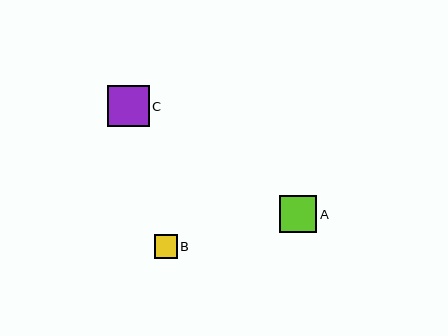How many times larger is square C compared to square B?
Square C is approximately 1.8 times the size of square B.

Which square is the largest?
Square C is the largest with a size of approximately 42 pixels.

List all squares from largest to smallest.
From largest to smallest: C, A, B.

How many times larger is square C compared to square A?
Square C is approximately 1.1 times the size of square A.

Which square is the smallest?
Square B is the smallest with a size of approximately 23 pixels.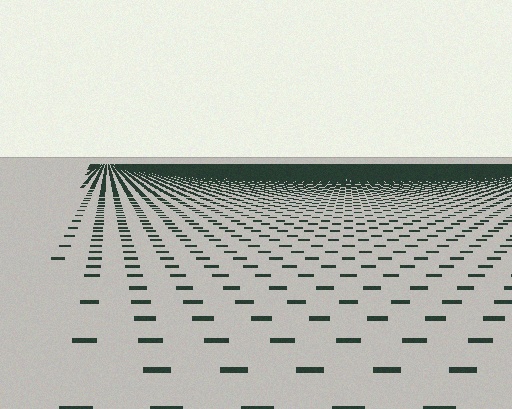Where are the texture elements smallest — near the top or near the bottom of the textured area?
Near the top.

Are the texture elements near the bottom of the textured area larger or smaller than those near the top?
Larger. Near the bottom, elements are closer to the viewer and appear at a bigger on-screen size.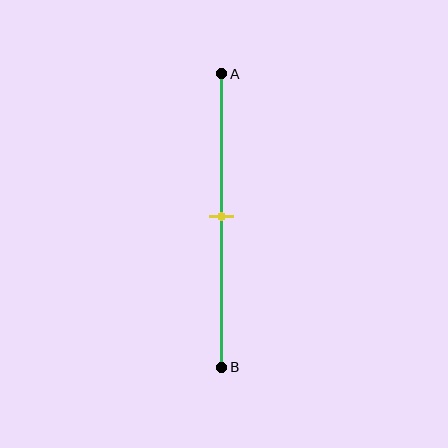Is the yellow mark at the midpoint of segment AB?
Yes, the mark is approximately at the midpoint.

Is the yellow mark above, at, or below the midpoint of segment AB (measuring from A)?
The yellow mark is approximately at the midpoint of segment AB.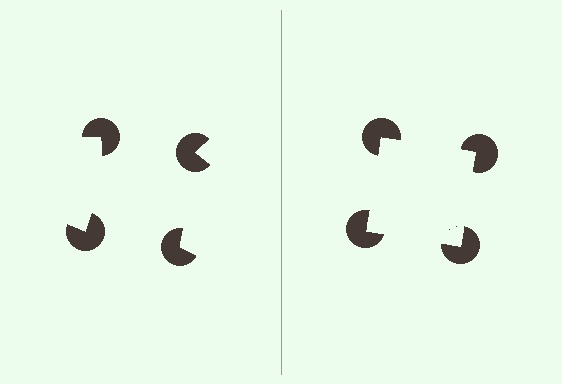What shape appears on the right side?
An illusory square.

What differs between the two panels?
The pac-man discs are positioned identically on both sides; only the wedge orientations differ. On the right they align to a square; on the left they are misaligned.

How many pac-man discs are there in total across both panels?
8 — 4 on each side.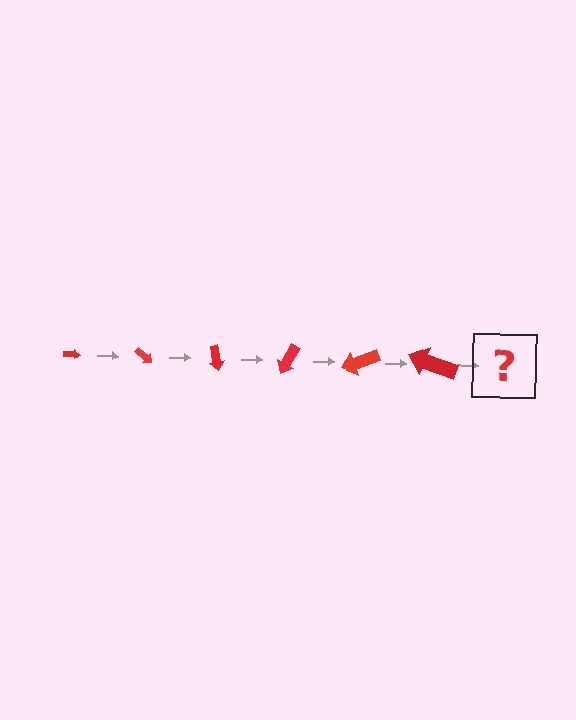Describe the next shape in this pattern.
It should be an arrow, larger than the previous one and rotated 240 degrees from the start.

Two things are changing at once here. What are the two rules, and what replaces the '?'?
The two rules are that the arrow grows larger each step and it rotates 40 degrees each step. The '?' should be an arrow, larger than the previous one and rotated 240 degrees from the start.